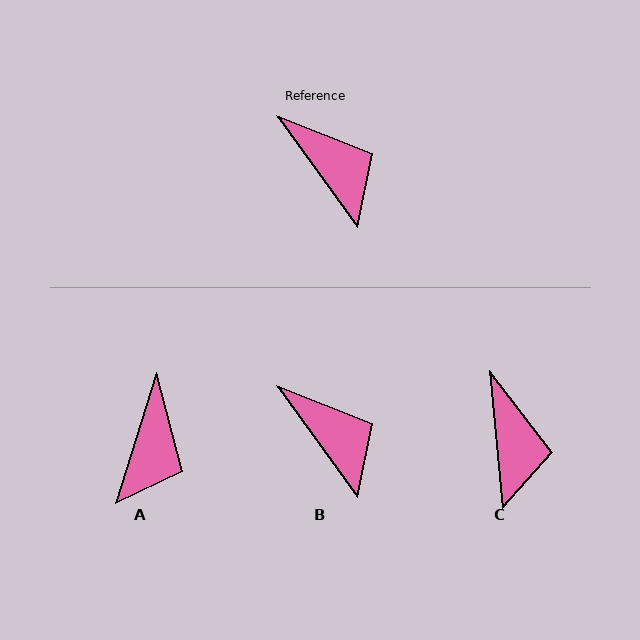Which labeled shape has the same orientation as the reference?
B.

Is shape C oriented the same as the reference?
No, it is off by about 31 degrees.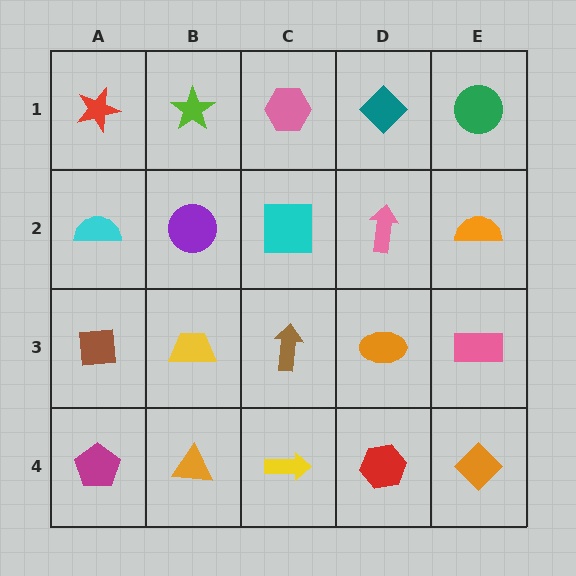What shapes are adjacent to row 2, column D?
A teal diamond (row 1, column D), an orange ellipse (row 3, column D), a cyan square (row 2, column C), an orange semicircle (row 2, column E).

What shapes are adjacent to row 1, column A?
A cyan semicircle (row 2, column A), a lime star (row 1, column B).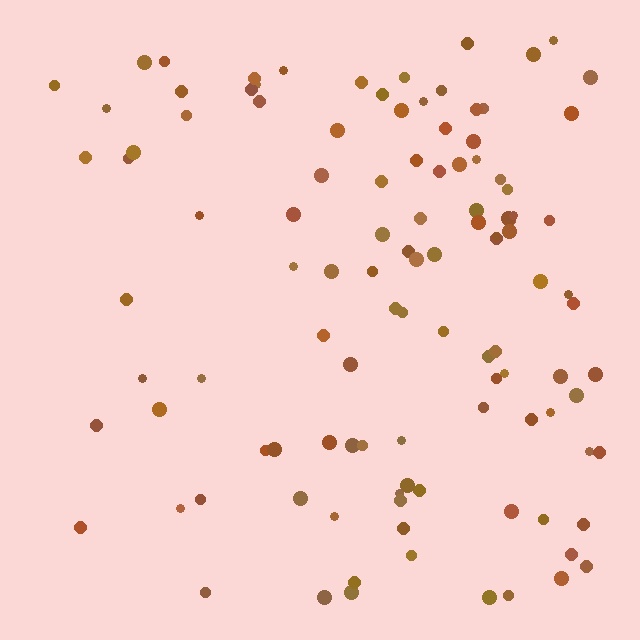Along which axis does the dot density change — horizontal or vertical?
Horizontal.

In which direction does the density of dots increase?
From left to right, with the right side densest.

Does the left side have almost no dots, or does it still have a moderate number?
Still a moderate number, just noticeably fewer than the right.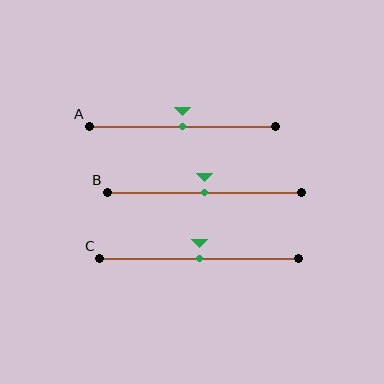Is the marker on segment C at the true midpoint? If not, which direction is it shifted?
Yes, the marker on segment C is at the true midpoint.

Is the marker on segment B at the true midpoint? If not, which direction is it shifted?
Yes, the marker on segment B is at the true midpoint.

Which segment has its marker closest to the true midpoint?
Segment A has its marker closest to the true midpoint.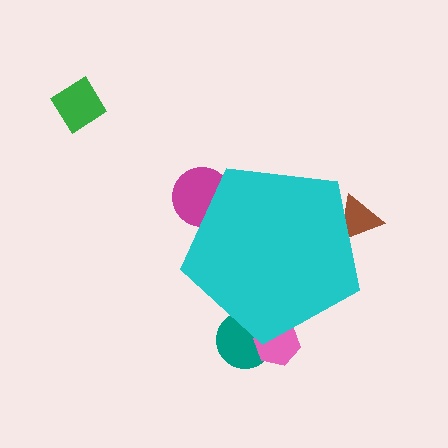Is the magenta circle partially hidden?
Yes, the magenta circle is partially hidden behind the cyan pentagon.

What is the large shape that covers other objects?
A cyan pentagon.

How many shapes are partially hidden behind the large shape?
4 shapes are partially hidden.